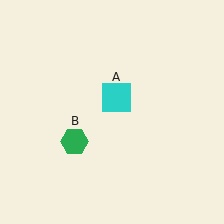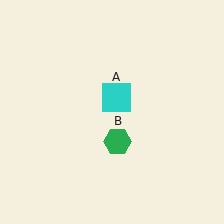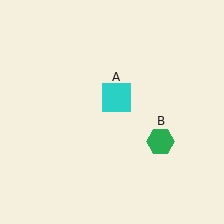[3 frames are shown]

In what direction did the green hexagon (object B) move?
The green hexagon (object B) moved right.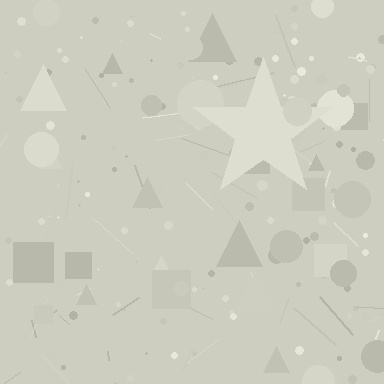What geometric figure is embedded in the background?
A star is embedded in the background.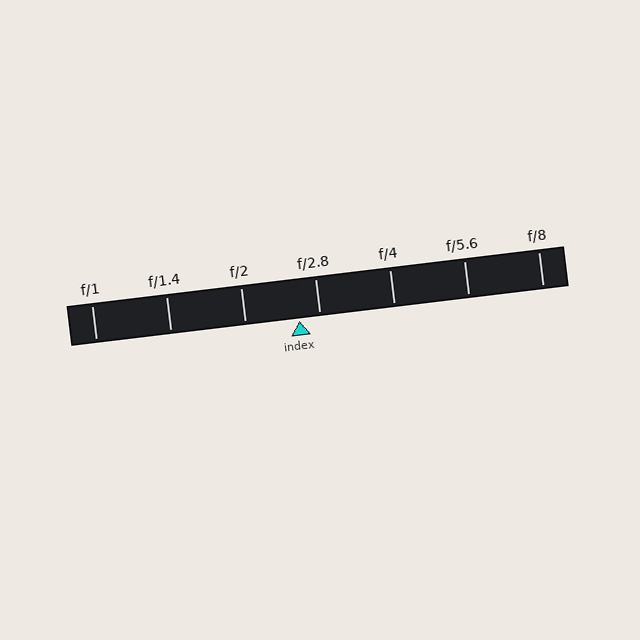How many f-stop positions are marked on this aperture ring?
There are 7 f-stop positions marked.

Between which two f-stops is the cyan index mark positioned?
The index mark is between f/2 and f/2.8.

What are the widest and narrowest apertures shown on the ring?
The widest aperture shown is f/1 and the narrowest is f/8.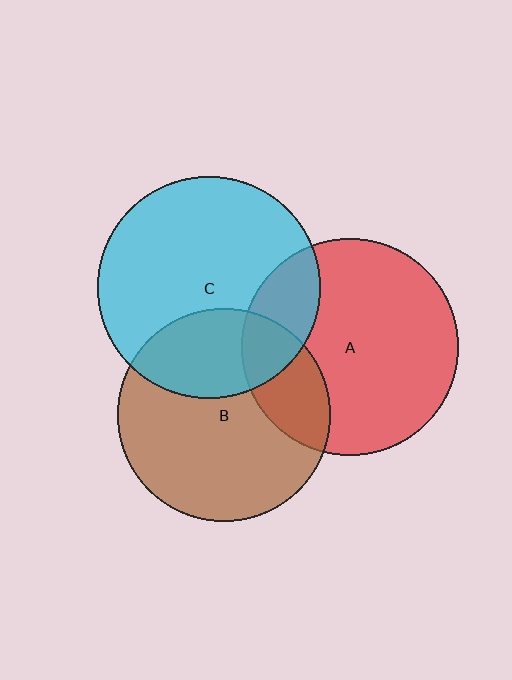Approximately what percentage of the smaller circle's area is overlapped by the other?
Approximately 20%.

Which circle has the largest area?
Circle C (cyan).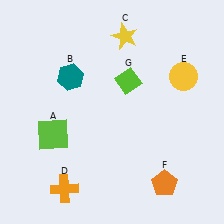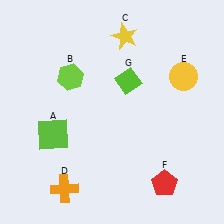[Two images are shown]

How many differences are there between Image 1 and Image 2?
There are 2 differences between the two images.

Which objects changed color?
B changed from teal to lime. F changed from orange to red.